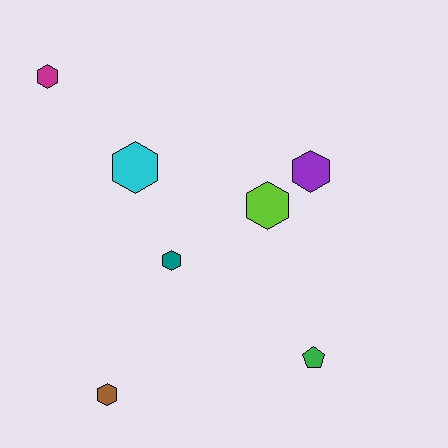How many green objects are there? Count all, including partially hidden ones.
There is 1 green object.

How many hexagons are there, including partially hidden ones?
There are 6 hexagons.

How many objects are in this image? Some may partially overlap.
There are 7 objects.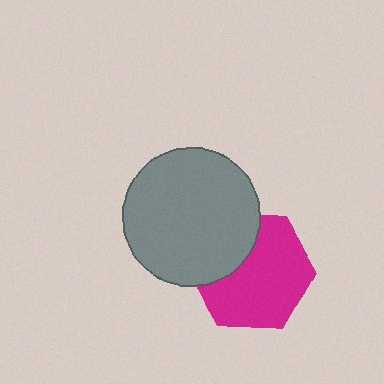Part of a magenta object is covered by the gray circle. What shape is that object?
It is a hexagon.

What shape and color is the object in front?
The object in front is a gray circle.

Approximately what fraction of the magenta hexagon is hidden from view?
Roughly 30% of the magenta hexagon is hidden behind the gray circle.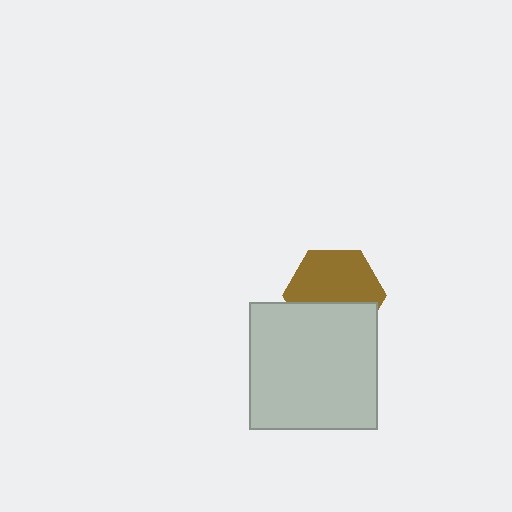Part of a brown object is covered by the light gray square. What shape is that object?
It is a hexagon.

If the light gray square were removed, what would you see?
You would see the complete brown hexagon.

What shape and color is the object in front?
The object in front is a light gray square.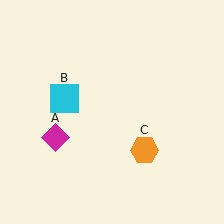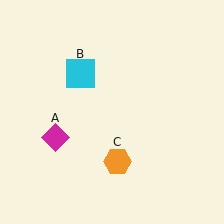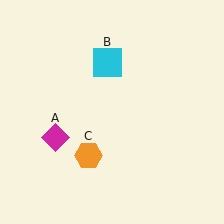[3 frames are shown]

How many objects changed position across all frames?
2 objects changed position: cyan square (object B), orange hexagon (object C).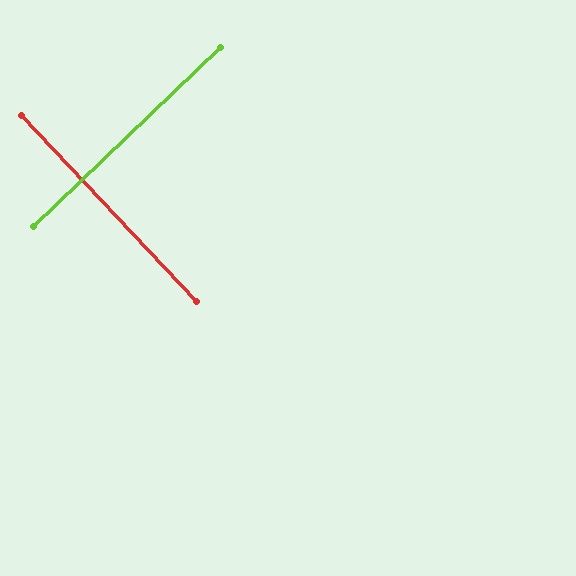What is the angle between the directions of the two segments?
Approximately 89 degrees.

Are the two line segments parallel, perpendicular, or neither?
Perpendicular — they meet at approximately 89°.